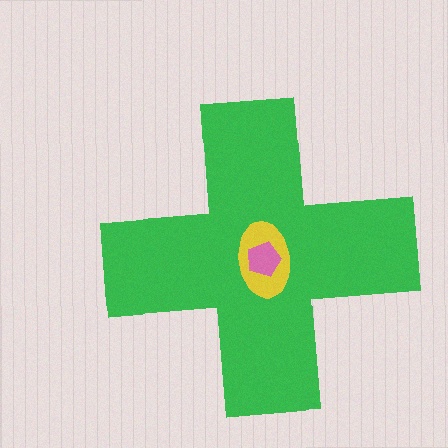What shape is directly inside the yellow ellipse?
The pink pentagon.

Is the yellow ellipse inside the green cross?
Yes.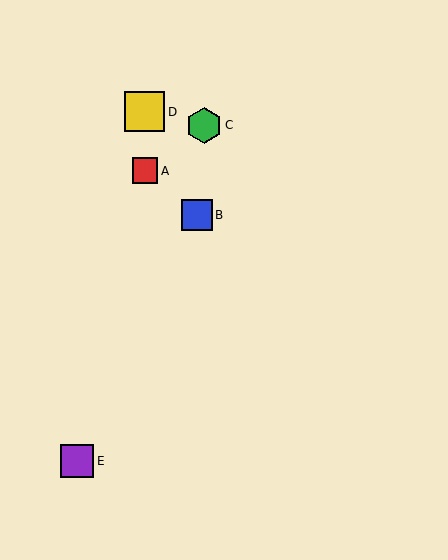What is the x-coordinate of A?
Object A is at x≈145.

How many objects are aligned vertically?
2 objects (A, D) are aligned vertically.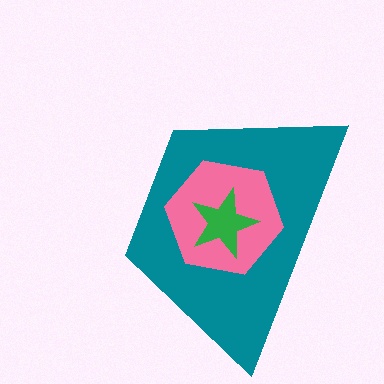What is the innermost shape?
The green star.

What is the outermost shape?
The teal trapezoid.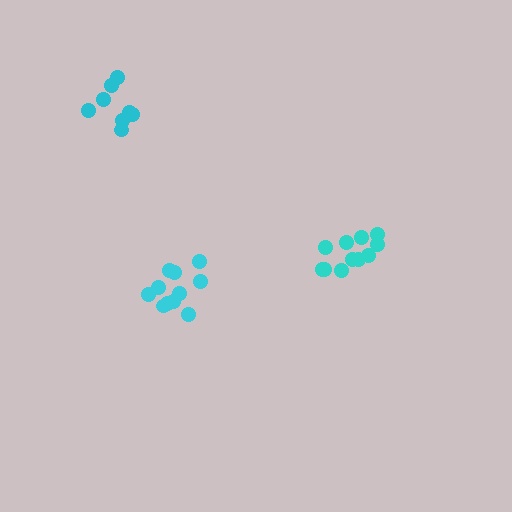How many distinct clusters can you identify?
There are 3 distinct clusters.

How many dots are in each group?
Group 1: 11 dots, Group 2: 11 dots, Group 3: 8 dots (30 total).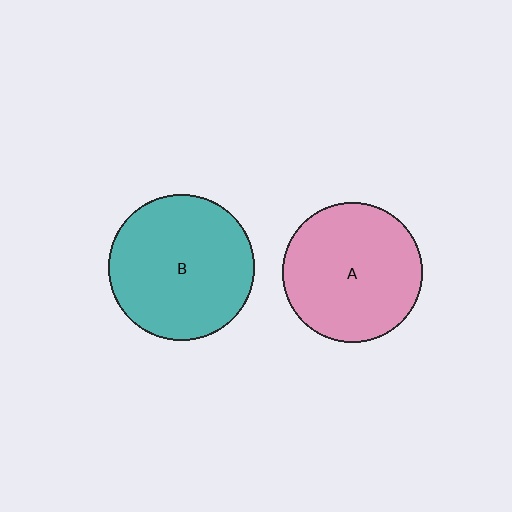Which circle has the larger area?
Circle B (teal).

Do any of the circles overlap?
No, none of the circles overlap.